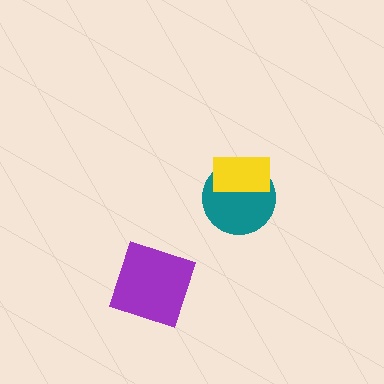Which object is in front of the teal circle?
The yellow rectangle is in front of the teal circle.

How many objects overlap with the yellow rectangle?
1 object overlaps with the yellow rectangle.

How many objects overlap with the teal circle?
1 object overlaps with the teal circle.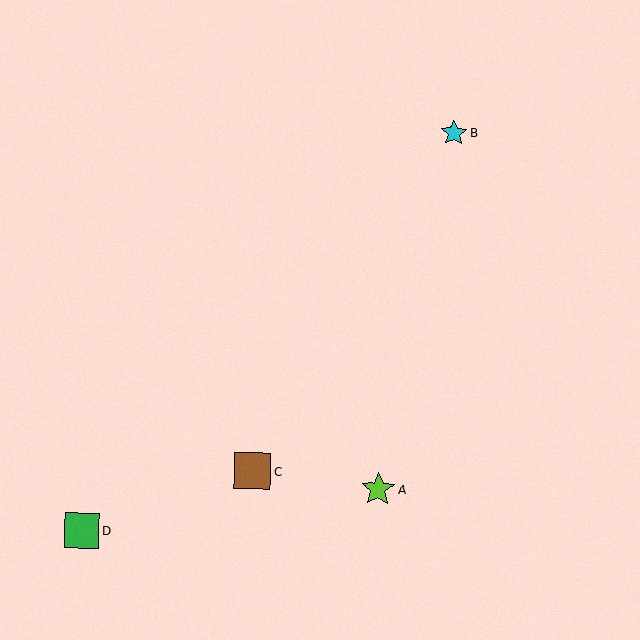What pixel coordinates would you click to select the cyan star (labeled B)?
Click at (454, 133) to select the cyan star B.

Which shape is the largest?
The brown square (labeled C) is the largest.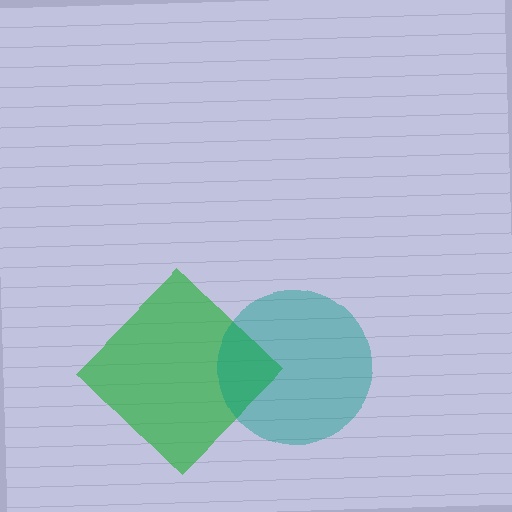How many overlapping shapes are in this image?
There are 2 overlapping shapes in the image.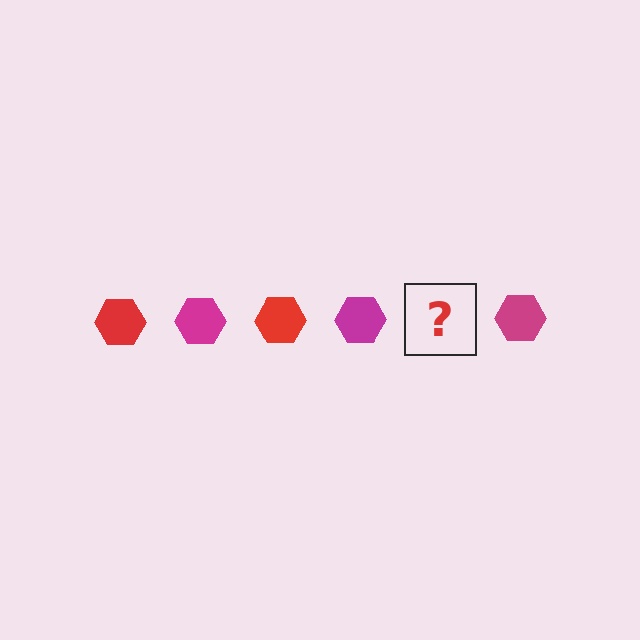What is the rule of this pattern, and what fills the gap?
The rule is that the pattern cycles through red, magenta hexagons. The gap should be filled with a red hexagon.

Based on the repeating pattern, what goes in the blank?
The blank should be a red hexagon.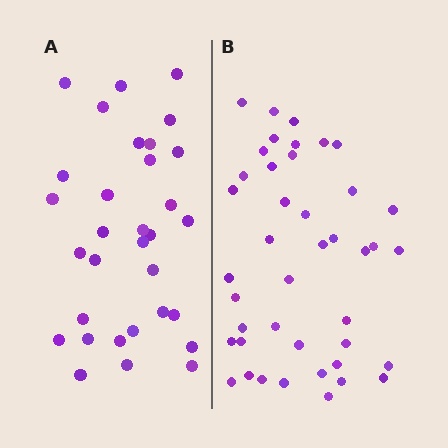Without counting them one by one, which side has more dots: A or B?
Region B (the right region) has more dots.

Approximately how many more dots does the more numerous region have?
Region B has roughly 10 or so more dots than region A.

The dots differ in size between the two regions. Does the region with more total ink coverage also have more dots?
No. Region A has more total ink coverage because its dots are larger, but region B actually contains more individual dots. Total area can be misleading — the number of items is what matters here.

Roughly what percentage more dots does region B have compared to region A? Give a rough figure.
About 30% more.